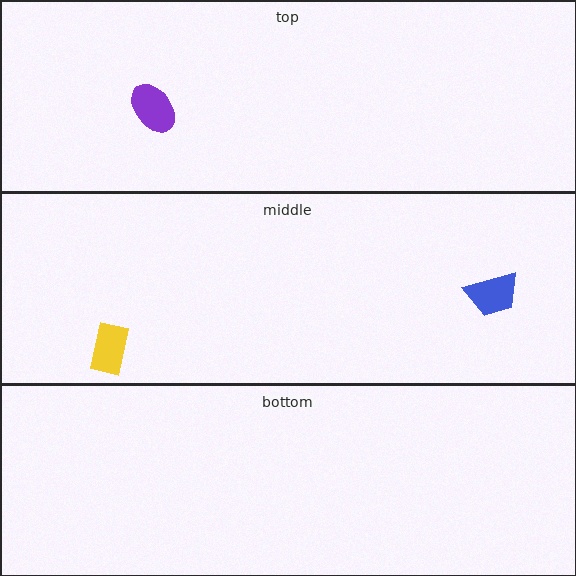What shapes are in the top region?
The purple ellipse.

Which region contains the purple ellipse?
The top region.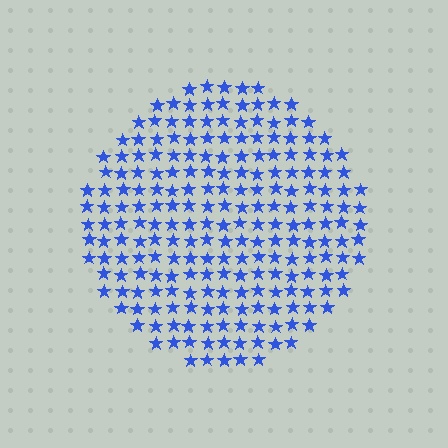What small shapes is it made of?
It is made of small stars.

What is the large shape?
The large shape is a circle.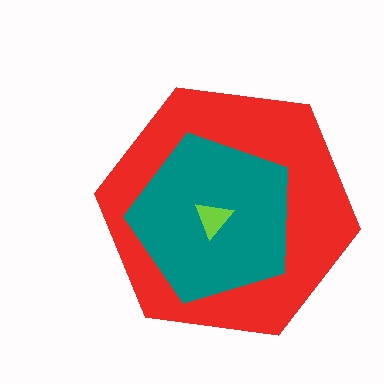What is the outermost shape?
The red hexagon.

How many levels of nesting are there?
3.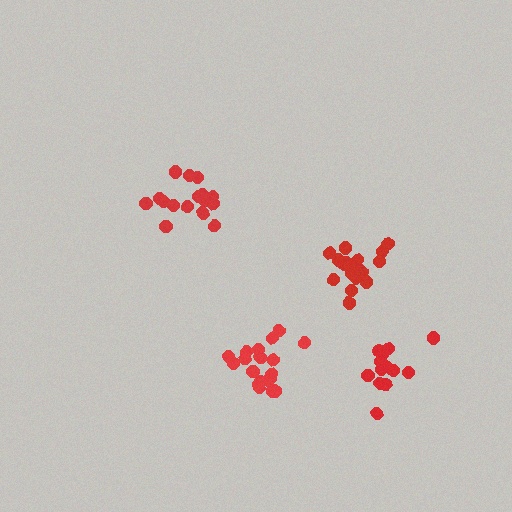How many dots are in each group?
Group 1: 17 dots, Group 2: 19 dots, Group 3: 14 dots, Group 4: 16 dots (66 total).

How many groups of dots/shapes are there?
There are 4 groups.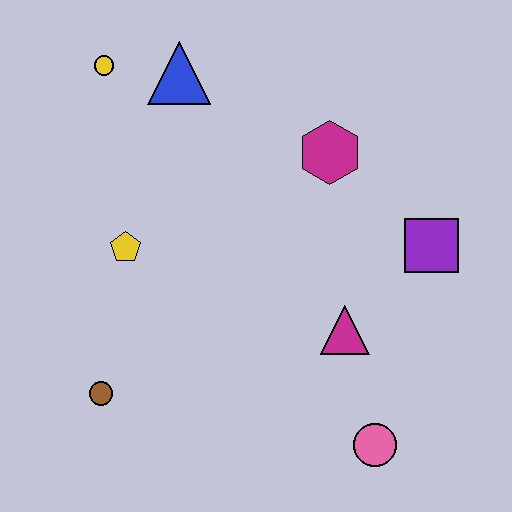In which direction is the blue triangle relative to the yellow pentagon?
The blue triangle is above the yellow pentagon.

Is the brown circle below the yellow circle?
Yes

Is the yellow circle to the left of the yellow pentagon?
Yes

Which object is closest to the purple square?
The magenta triangle is closest to the purple square.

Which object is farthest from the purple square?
The yellow circle is farthest from the purple square.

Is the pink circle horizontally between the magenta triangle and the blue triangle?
No